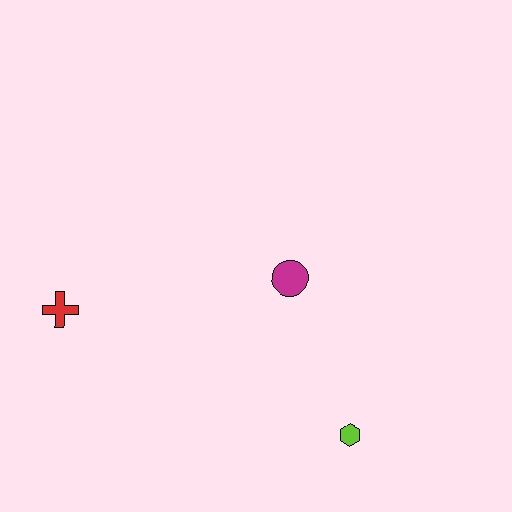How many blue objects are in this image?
There are no blue objects.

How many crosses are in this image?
There is 1 cross.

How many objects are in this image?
There are 3 objects.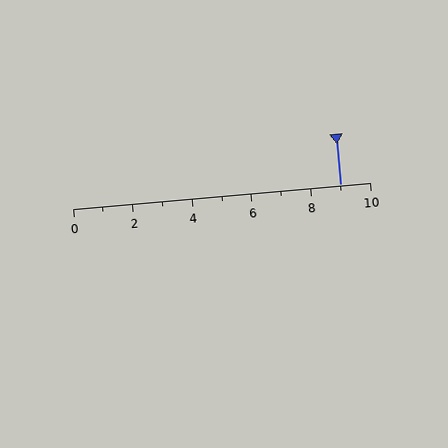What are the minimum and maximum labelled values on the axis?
The axis runs from 0 to 10.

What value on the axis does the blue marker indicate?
The marker indicates approximately 9.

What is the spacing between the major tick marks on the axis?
The major ticks are spaced 2 apart.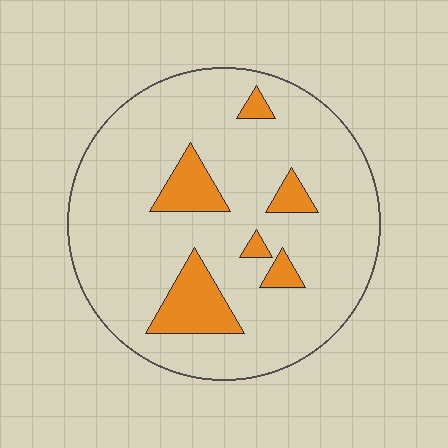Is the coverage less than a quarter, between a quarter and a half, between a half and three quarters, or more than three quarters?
Less than a quarter.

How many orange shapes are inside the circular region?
6.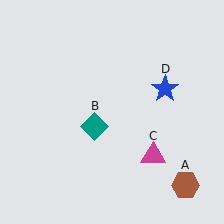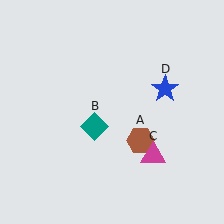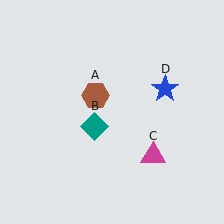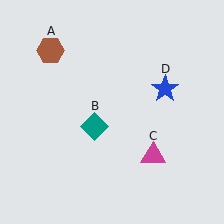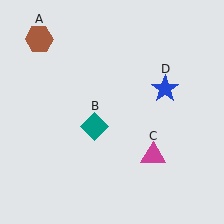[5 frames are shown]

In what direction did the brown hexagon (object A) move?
The brown hexagon (object A) moved up and to the left.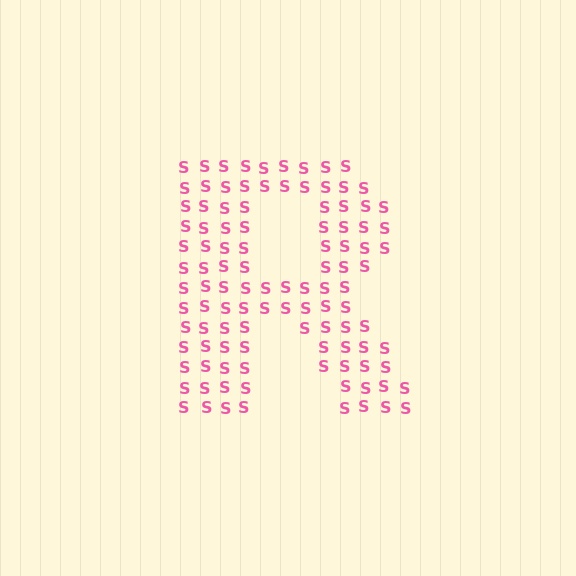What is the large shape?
The large shape is the letter R.